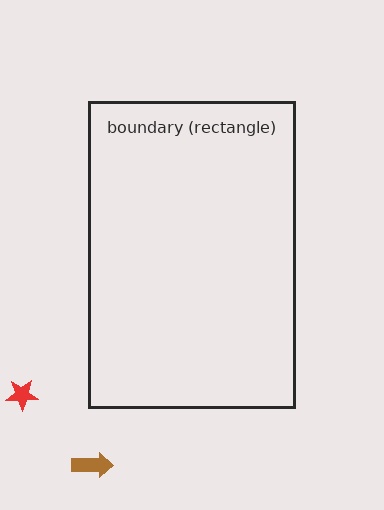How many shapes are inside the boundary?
0 inside, 2 outside.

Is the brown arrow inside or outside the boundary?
Outside.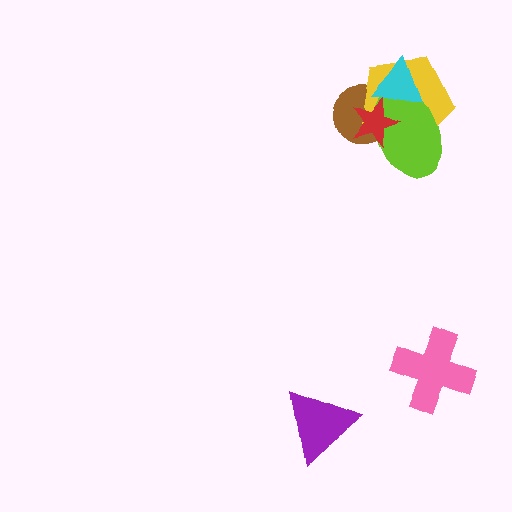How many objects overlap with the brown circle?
4 objects overlap with the brown circle.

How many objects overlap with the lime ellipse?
4 objects overlap with the lime ellipse.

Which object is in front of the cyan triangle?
The red star is in front of the cyan triangle.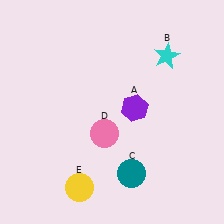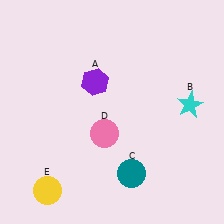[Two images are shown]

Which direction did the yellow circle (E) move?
The yellow circle (E) moved left.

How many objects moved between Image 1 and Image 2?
3 objects moved between the two images.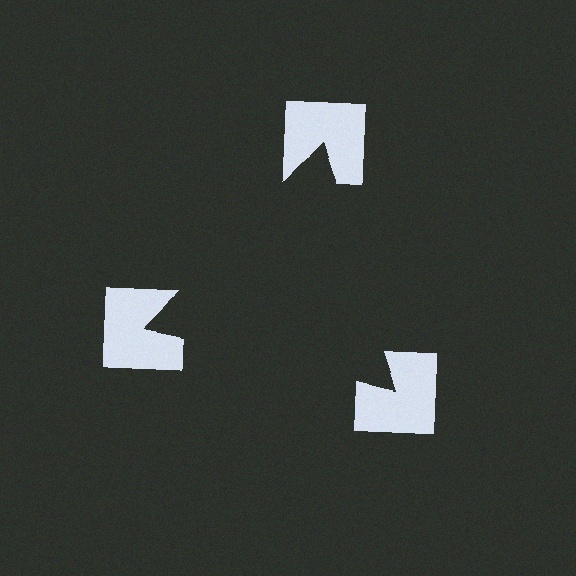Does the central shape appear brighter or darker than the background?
It typically appears slightly darker than the background, even though no actual brightness change is drawn.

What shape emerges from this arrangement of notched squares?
An illusory triangle — its edges are inferred from the aligned wedge cuts in the notched squares, not physically drawn.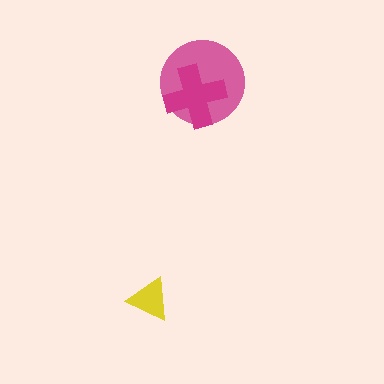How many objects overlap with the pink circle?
1 object overlaps with the pink circle.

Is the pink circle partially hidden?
Yes, it is partially covered by another shape.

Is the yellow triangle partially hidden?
No, no other shape covers it.